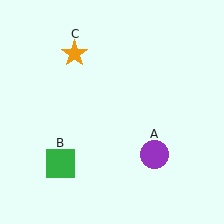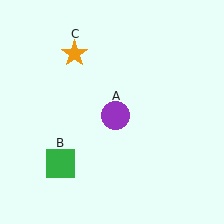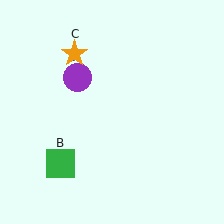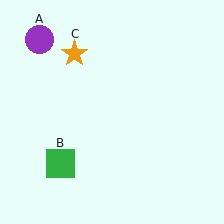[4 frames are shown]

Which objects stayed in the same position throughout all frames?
Green square (object B) and orange star (object C) remained stationary.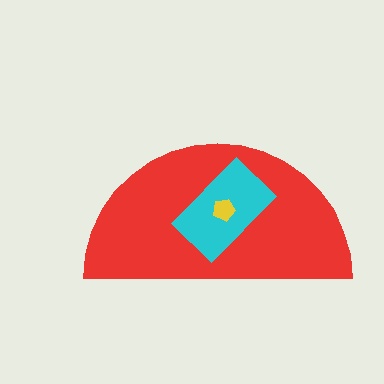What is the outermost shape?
The red semicircle.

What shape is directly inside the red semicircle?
The cyan rectangle.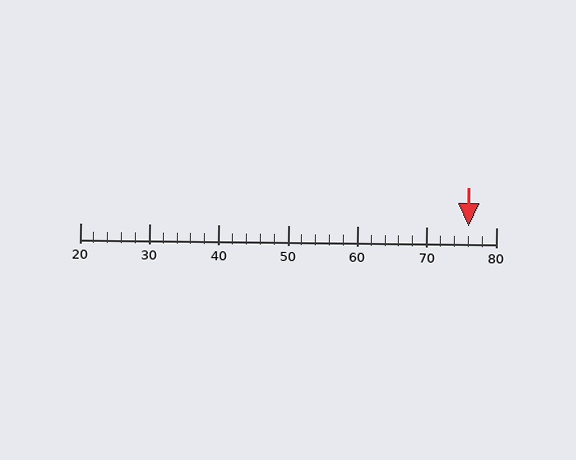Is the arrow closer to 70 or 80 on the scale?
The arrow is closer to 80.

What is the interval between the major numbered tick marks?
The major tick marks are spaced 10 units apart.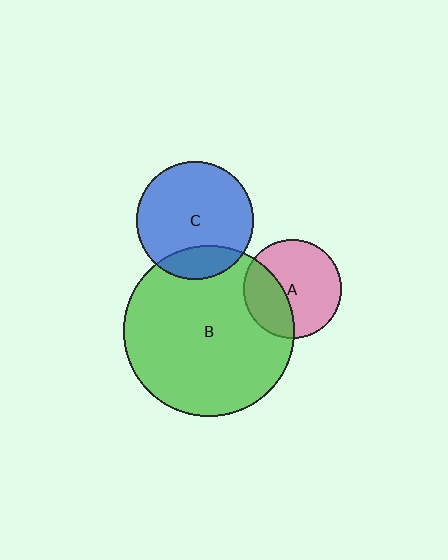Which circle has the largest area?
Circle B (green).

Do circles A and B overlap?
Yes.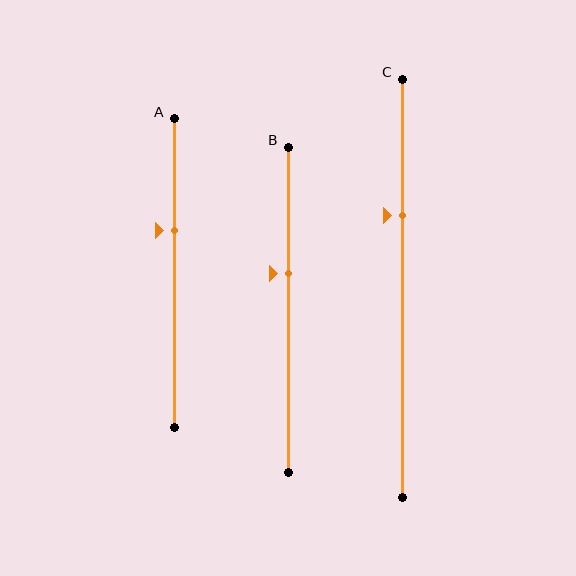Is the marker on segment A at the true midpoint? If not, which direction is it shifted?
No, the marker on segment A is shifted upward by about 14% of the segment length.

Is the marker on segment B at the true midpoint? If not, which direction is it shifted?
No, the marker on segment B is shifted upward by about 11% of the segment length.